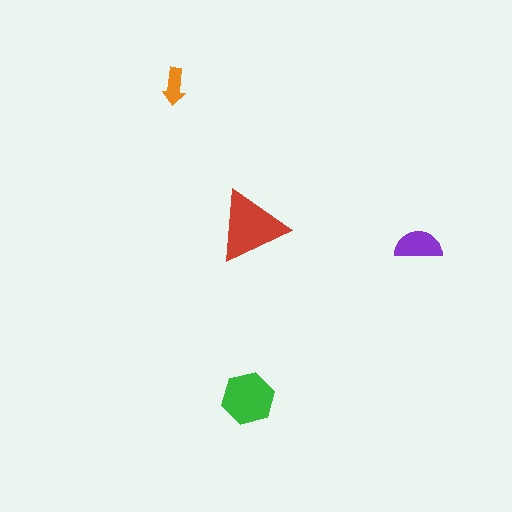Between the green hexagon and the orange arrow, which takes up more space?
The green hexagon.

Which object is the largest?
The red triangle.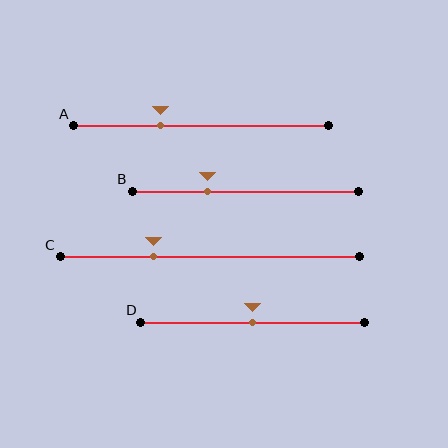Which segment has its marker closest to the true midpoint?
Segment D has its marker closest to the true midpoint.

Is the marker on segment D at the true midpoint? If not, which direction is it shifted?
Yes, the marker on segment D is at the true midpoint.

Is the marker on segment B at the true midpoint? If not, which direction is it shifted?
No, the marker on segment B is shifted to the left by about 17% of the segment length.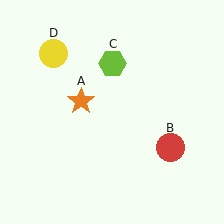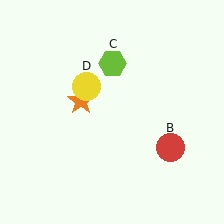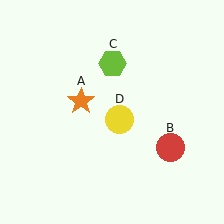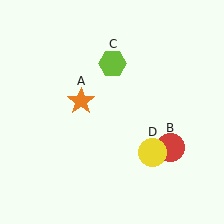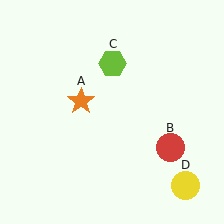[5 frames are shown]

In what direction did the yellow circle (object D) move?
The yellow circle (object D) moved down and to the right.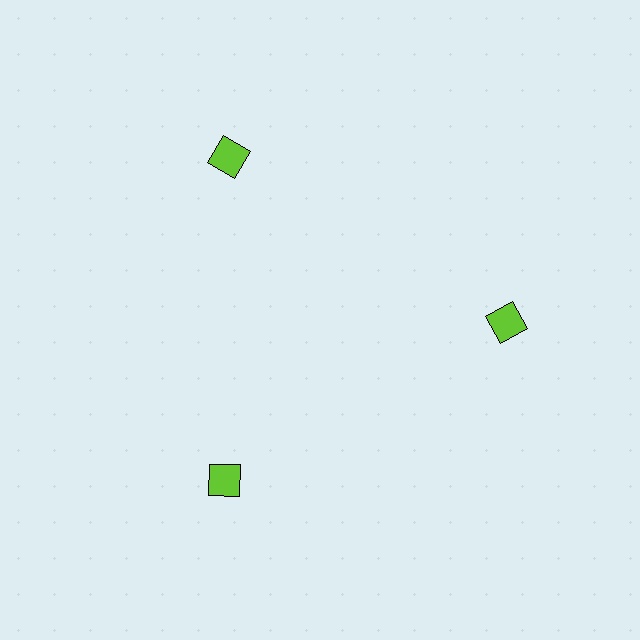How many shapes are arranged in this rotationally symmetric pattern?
There are 3 shapes, arranged in 3 groups of 1.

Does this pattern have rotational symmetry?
Yes, this pattern has 3-fold rotational symmetry. It looks the same after rotating 120 degrees around the center.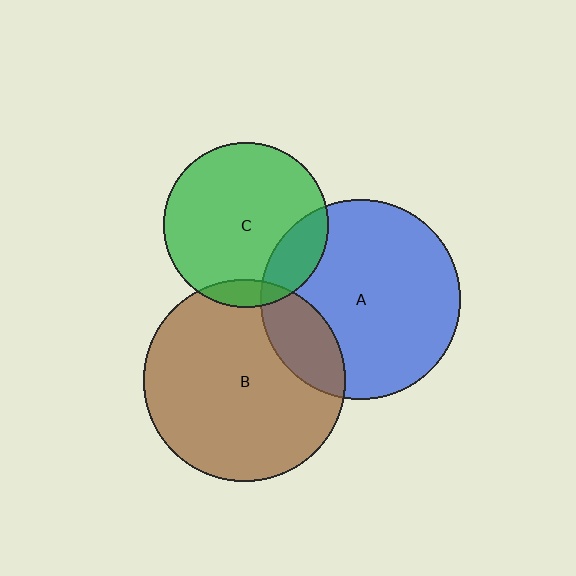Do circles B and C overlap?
Yes.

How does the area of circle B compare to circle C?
Approximately 1.5 times.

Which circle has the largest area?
Circle B (brown).